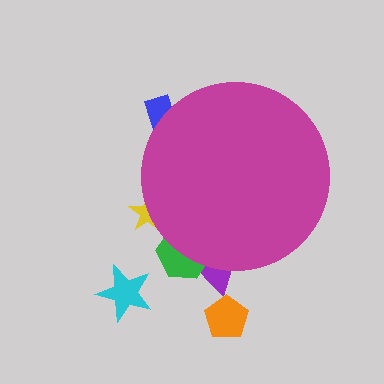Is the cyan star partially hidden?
No, the cyan star is fully visible.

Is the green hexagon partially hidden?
Yes, the green hexagon is partially hidden behind the magenta circle.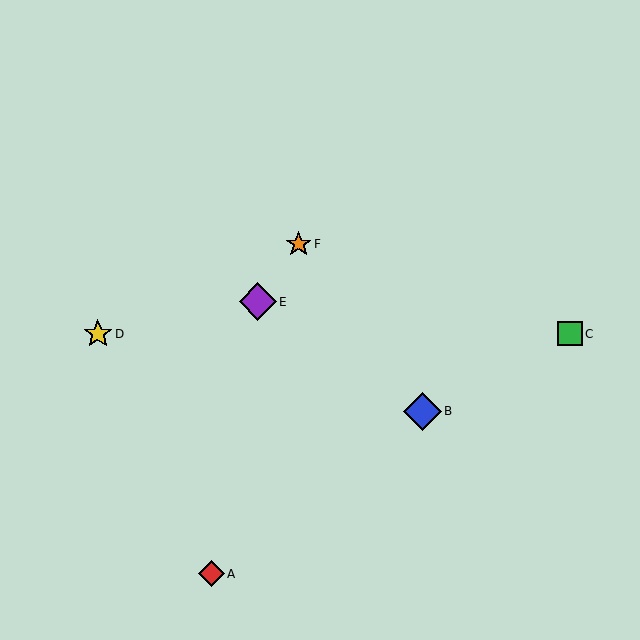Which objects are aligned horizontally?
Objects C, D are aligned horizontally.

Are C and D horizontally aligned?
Yes, both are at y≈334.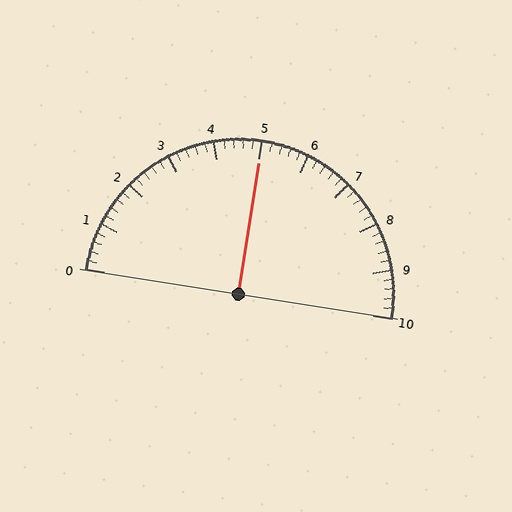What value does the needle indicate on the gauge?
The needle indicates approximately 5.0.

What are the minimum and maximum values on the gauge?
The gauge ranges from 0 to 10.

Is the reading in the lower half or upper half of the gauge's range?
The reading is in the upper half of the range (0 to 10).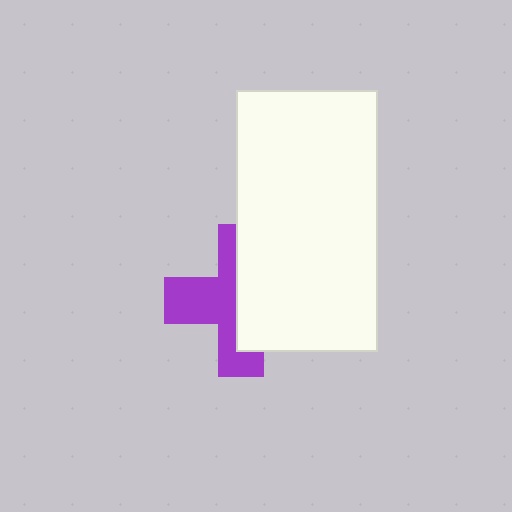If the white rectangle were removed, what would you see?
You would see the complete purple cross.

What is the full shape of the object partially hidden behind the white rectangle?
The partially hidden object is a purple cross.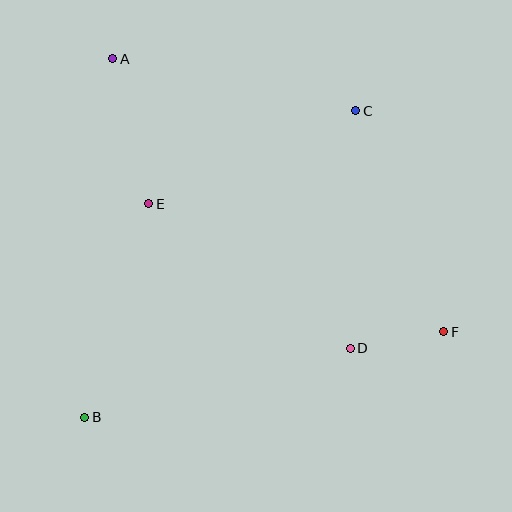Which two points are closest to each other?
Points D and F are closest to each other.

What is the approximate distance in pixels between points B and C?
The distance between B and C is approximately 409 pixels.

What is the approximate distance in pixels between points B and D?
The distance between B and D is approximately 275 pixels.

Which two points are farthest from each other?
Points A and F are farthest from each other.